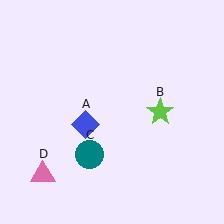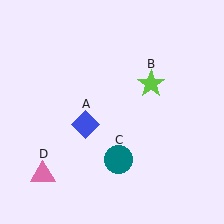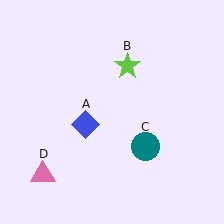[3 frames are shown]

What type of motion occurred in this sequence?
The lime star (object B), teal circle (object C) rotated counterclockwise around the center of the scene.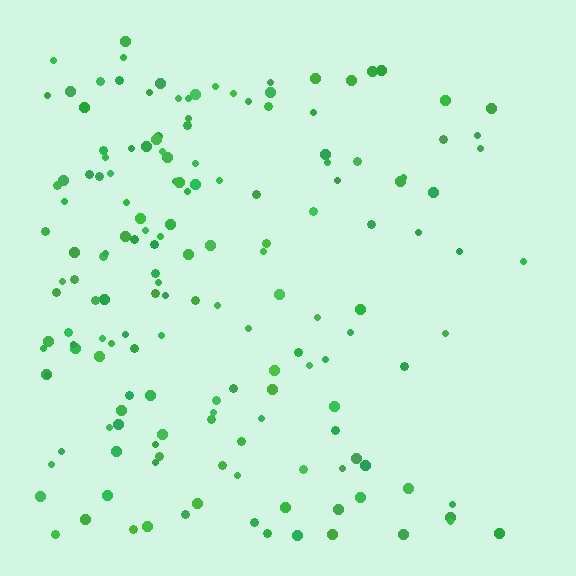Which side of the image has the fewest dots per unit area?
The right.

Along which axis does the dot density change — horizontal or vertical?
Horizontal.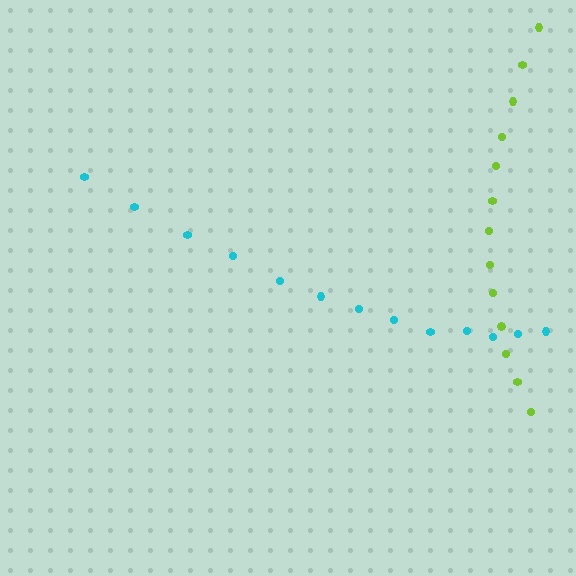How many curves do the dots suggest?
There are 2 distinct paths.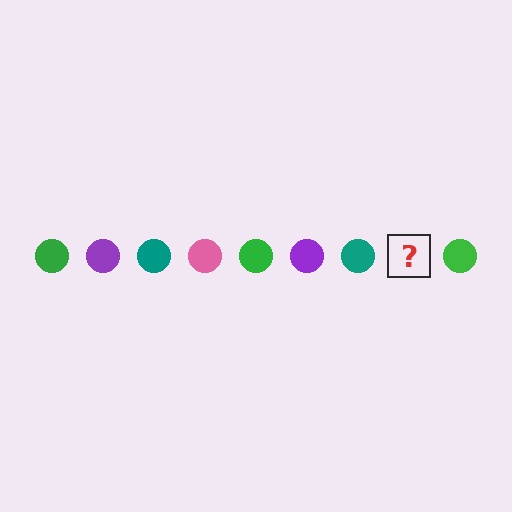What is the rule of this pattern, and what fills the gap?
The rule is that the pattern cycles through green, purple, teal, pink circles. The gap should be filled with a pink circle.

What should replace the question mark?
The question mark should be replaced with a pink circle.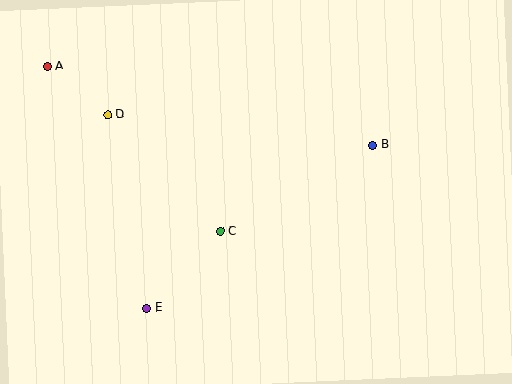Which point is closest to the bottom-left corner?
Point E is closest to the bottom-left corner.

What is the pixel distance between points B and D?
The distance between B and D is 267 pixels.